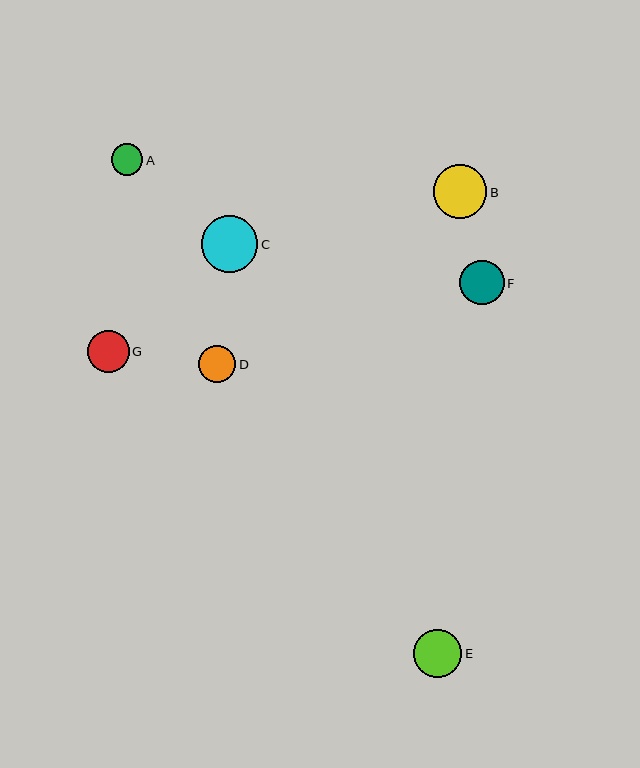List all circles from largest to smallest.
From largest to smallest: C, B, E, F, G, D, A.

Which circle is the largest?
Circle C is the largest with a size of approximately 56 pixels.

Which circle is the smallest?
Circle A is the smallest with a size of approximately 32 pixels.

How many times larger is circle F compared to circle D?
Circle F is approximately 1.2 times the size of circle D.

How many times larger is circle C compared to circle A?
Circle C is approximately 1.8 times the size of circle A.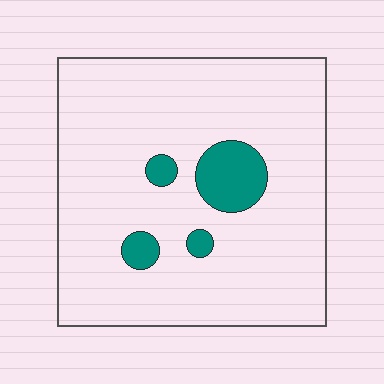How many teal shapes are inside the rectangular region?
4.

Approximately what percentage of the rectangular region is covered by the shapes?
Approximately 10%.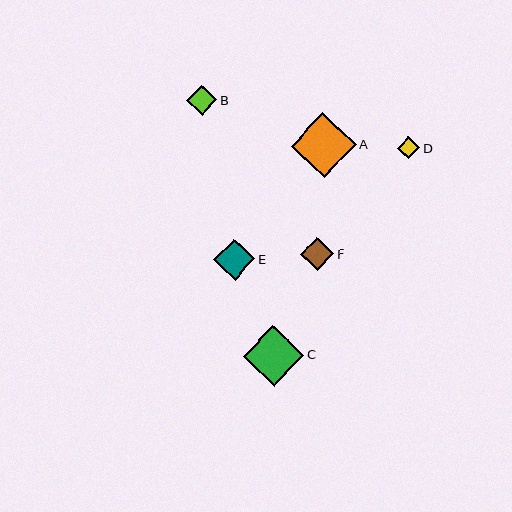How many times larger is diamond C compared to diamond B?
Diamond C is approximately 2.0 times the size of diamond B.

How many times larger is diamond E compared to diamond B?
Diamond E is approximately 1.4 times the size of diamond B.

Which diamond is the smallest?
Diamond D is the smallest with a size of approximately 22 pixels.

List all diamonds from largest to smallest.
From largest to smallest: A, C, E, F, B, D.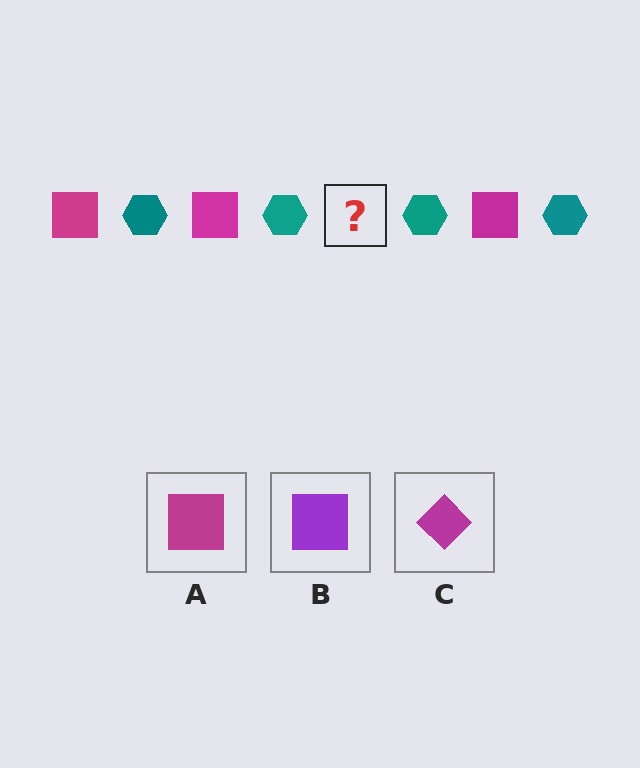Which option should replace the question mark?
Option A.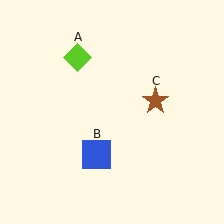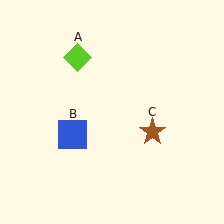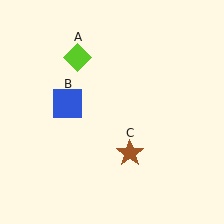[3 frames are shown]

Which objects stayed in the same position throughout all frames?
Lime diamond (object A) remained stationary.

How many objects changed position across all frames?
2 objects changed position: blue square (object B), brown star (object C).